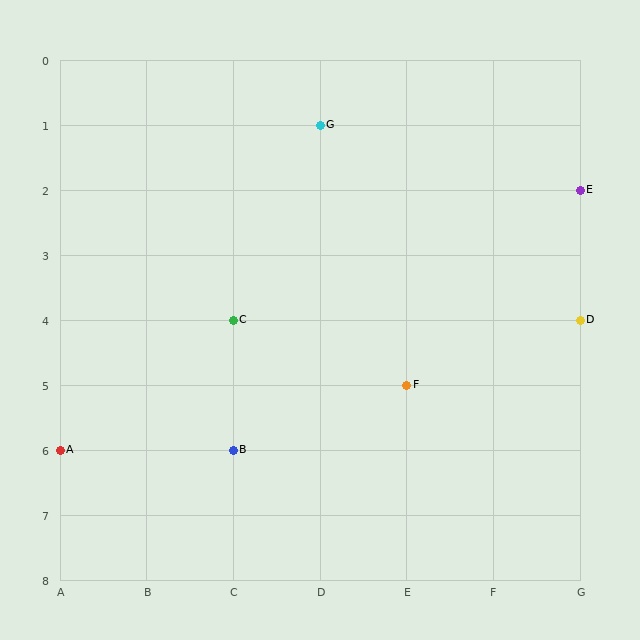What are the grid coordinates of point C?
Point C is at grid coordinates (C, 4).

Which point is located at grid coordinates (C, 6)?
Point B is at (C, 6).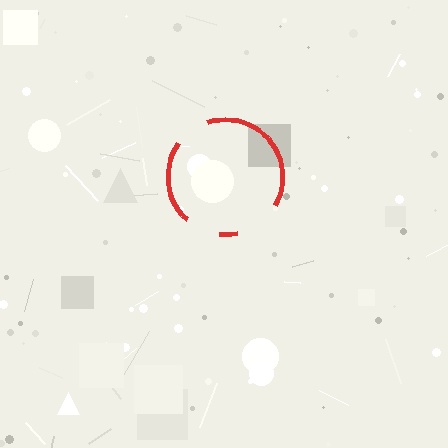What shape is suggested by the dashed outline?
The dashed outline suggests a circle.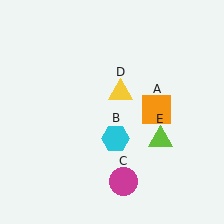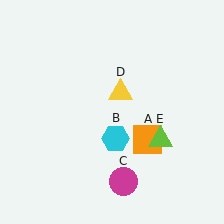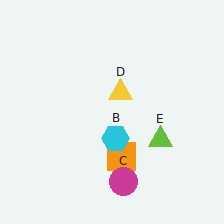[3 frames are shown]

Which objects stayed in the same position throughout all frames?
Cyan hexagon (object B) and magenta circle (object C) and yellow triangle (object D) and lime triangle (object E) remained stationary.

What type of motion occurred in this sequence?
The orange square (object A) rotated clockwise around the center of the scene.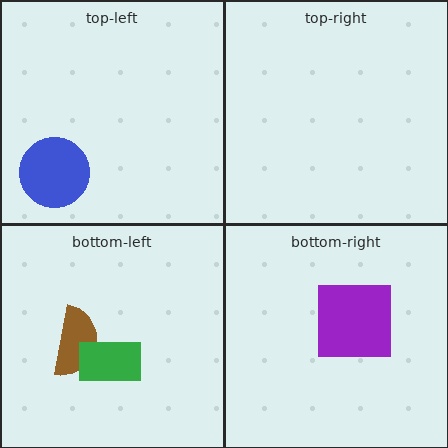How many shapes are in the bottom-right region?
1.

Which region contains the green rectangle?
The bottom-left region.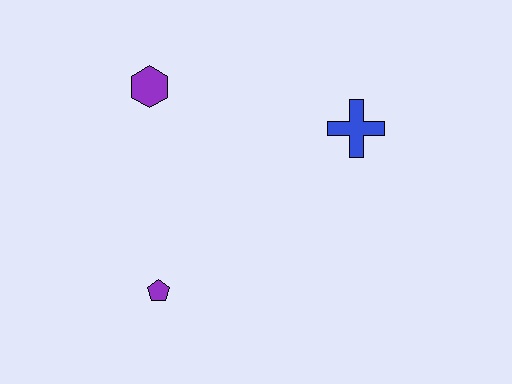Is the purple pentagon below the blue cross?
Yes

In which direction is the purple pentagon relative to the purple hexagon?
The purple pentagon is below the purple hexagon.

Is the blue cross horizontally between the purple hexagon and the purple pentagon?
No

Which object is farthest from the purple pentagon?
The blue cross is farthest from the purple pentagon.